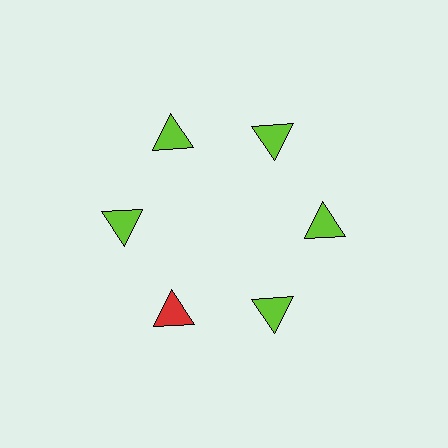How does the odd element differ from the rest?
It has a different color: red instead of lime.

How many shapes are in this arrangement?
There are 6 shapes arranged in a ring pattern.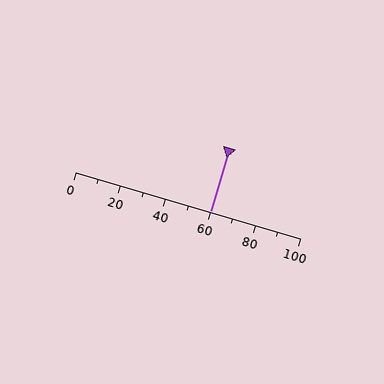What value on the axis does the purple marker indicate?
The marker indicates approximately 60.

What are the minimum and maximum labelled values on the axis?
The axis runs from 0 to 100.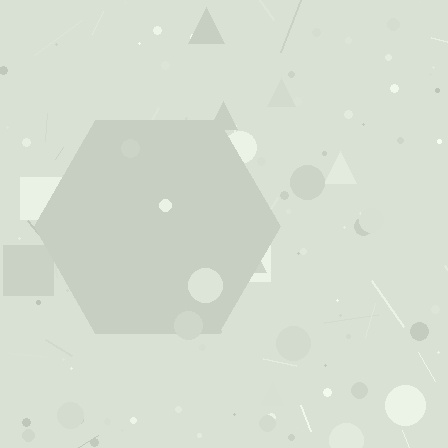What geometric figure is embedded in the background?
A hexagon is embedded in the background.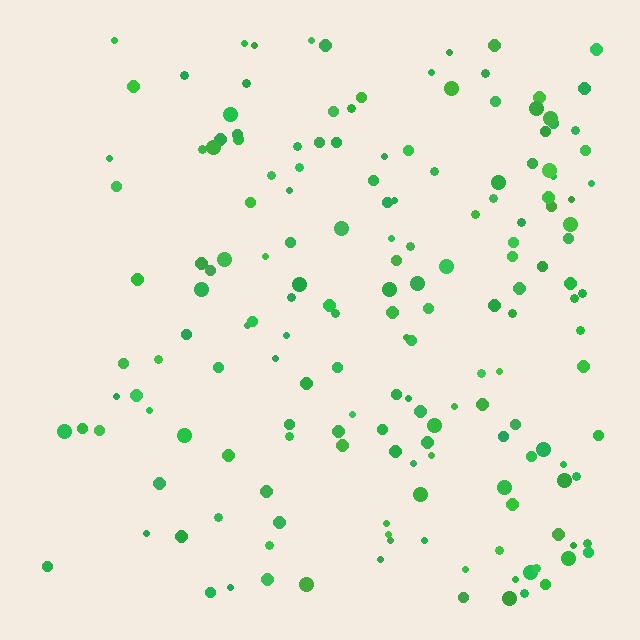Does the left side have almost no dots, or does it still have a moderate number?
Still a moderate number, just noticeably fewer than the right.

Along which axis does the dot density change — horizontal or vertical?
Horizontal.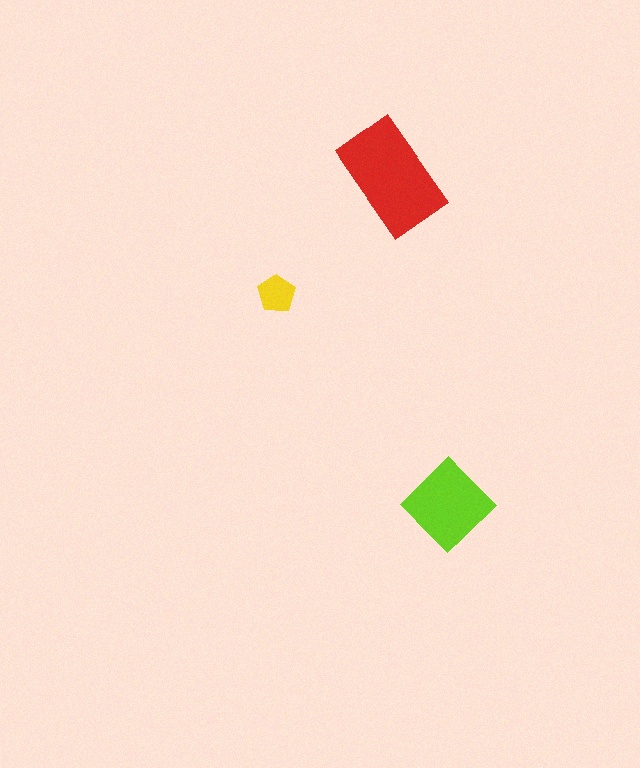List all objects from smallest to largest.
The yellow pentagon, the lime diamond, the red rectangle.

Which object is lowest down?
The lime diamond is bottommost.